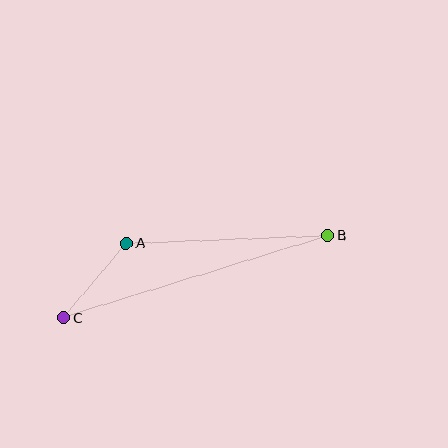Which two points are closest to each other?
Points A and C are closest to each other.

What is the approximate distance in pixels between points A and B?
The distance between A and B is approximately 201 pixels.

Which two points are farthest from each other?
Points B and C are farthest from each other.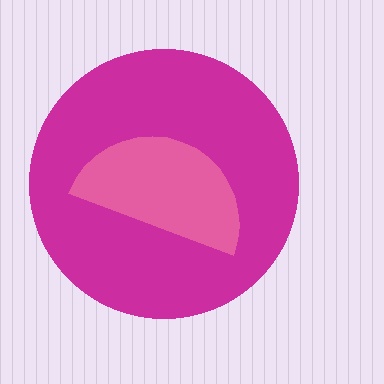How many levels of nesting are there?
2.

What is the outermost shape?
The magenta circle.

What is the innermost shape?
The pink semicircle.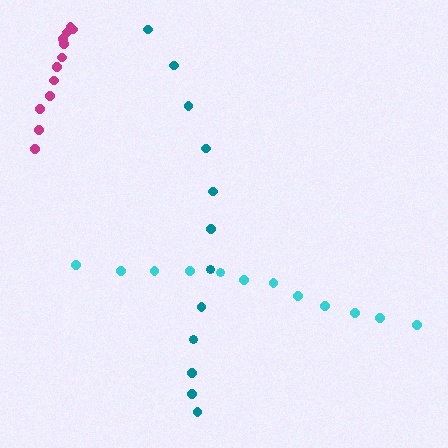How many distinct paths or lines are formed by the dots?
There are 3 distinct paths.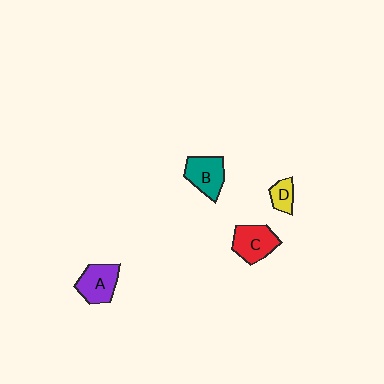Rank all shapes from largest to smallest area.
From largest to smallest: C (red), A (purple), B (teal), D (yellow).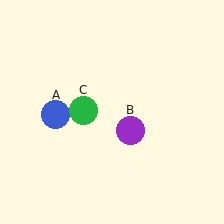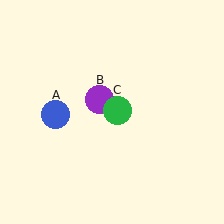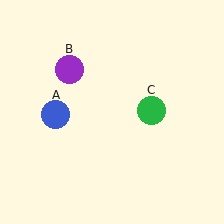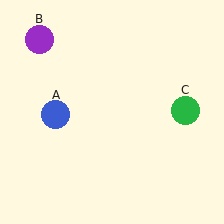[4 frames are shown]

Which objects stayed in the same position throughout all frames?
Blue circle (object A) remained stationary.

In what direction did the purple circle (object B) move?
The purple circle (object B) moved up and to the left.